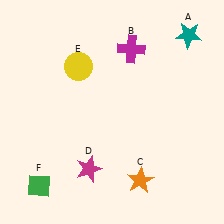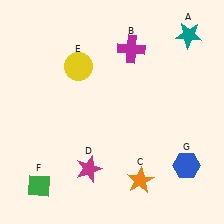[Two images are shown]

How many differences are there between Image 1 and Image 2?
There is 1 difference between the two images.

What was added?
A blue hexagon (G) was added in Image 2.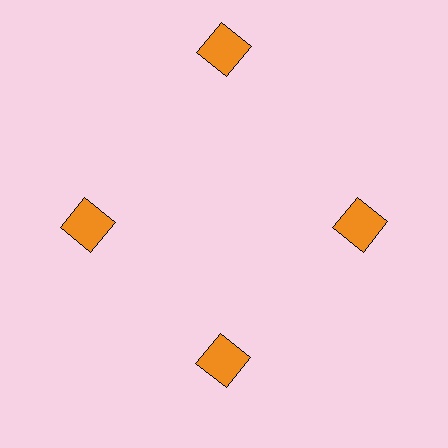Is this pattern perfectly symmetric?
No. The 4 orange squares are arranged in a ring, but one element near the 12 o'clock position is pushed outward from the center, breaking the 4-fold rotational symmetry.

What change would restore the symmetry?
The symmetry would be restored by moving it inward, back onto the ring so that all 4 squares sit at equal angles and equal distance from the center.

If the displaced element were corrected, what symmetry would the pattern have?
It would have 4-fold rotational symmetry — the pattern would map onto itself every 90 degrees.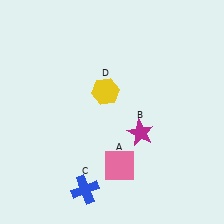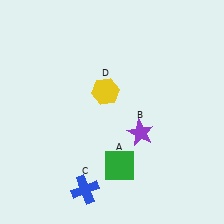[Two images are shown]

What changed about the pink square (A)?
In Image 1, A is pink. In Image 2, it changed to green.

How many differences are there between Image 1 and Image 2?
There are 2 differences between the two images.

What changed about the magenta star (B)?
In Image 1, B is magenta. In Image 2, it changed to purple.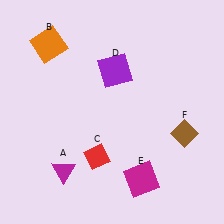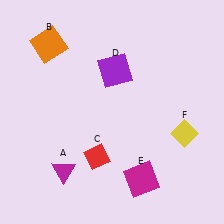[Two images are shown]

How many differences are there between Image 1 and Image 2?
There is 1 difference between the two images.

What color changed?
The diamond (F) changed from brown in Image 1 to yellow in Image 2.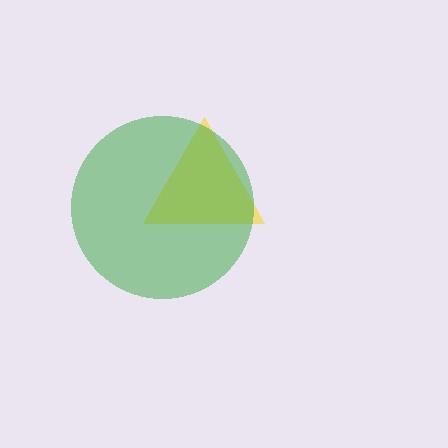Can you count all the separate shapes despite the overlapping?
Yes, there are 2 separate shapes.